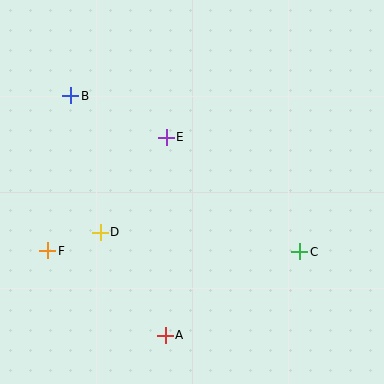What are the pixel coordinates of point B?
Point B is at (71, 96).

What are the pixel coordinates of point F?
Point F is at (48, 251).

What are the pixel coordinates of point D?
Point D is at (100, 232).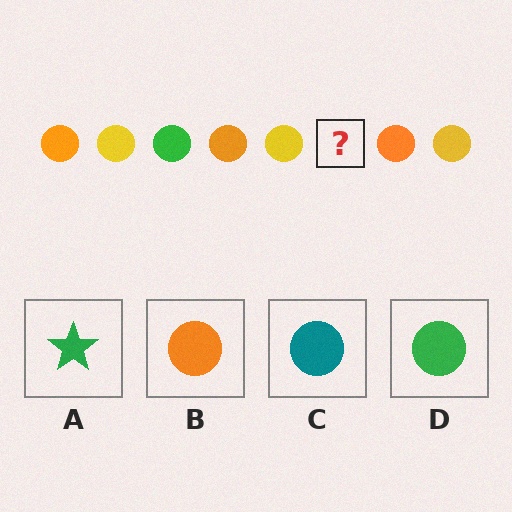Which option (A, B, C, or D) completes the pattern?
D.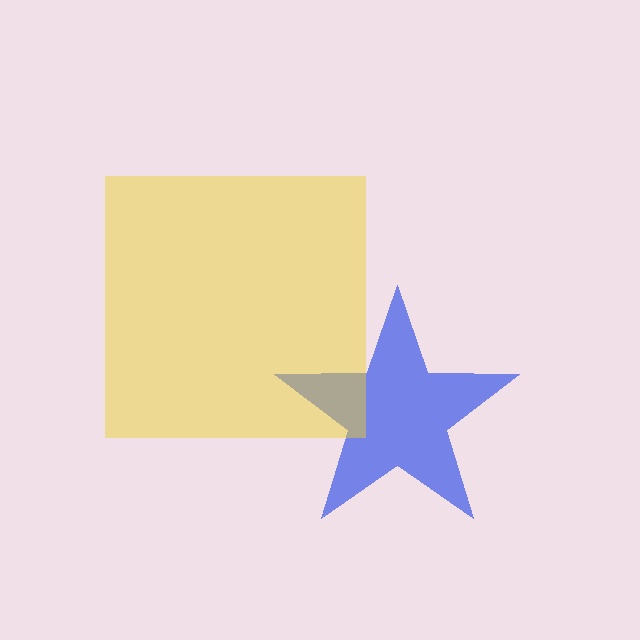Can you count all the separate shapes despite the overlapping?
Yes, there are 2 separate shapes.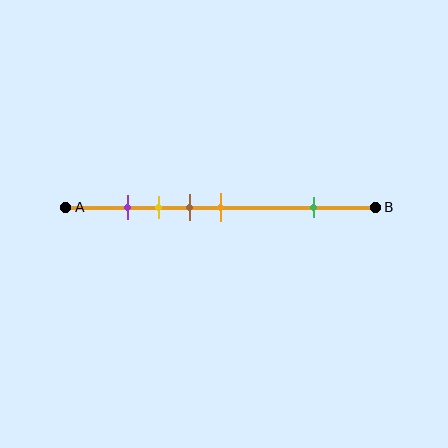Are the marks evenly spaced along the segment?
No, the marks are not evenly spaced.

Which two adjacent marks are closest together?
The purple and yellow marks are the closest adjacent pair.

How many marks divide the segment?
There are 5 marks dividing the segment.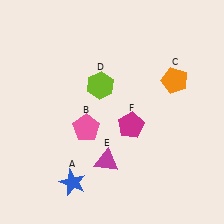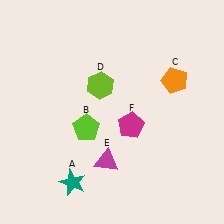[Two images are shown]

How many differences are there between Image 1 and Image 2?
There are 2 differences between the two images.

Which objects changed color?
A changed from blue to teal. B changed from pink to lime.